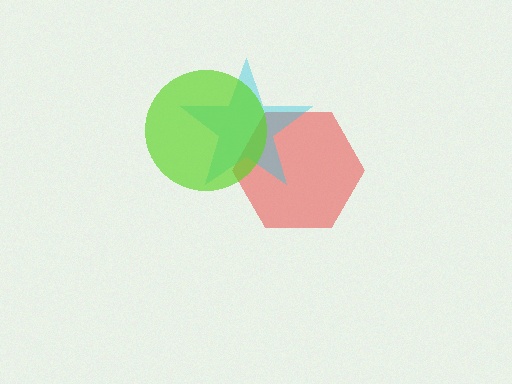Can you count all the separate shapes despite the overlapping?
Yes, there are 3 separate shapes.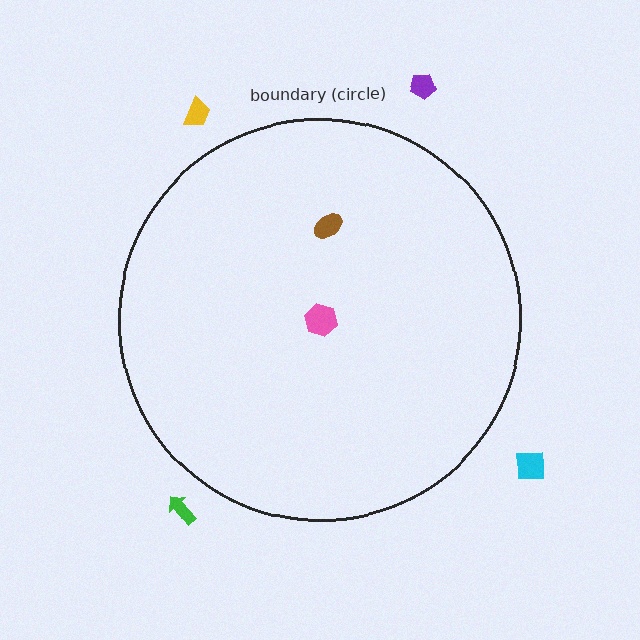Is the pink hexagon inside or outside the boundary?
Inside.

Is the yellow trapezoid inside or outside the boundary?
Outside.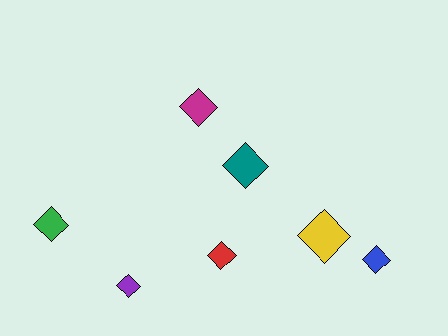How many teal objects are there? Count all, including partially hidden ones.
There is 1 teal object.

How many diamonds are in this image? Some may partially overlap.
There are 7 diamonds.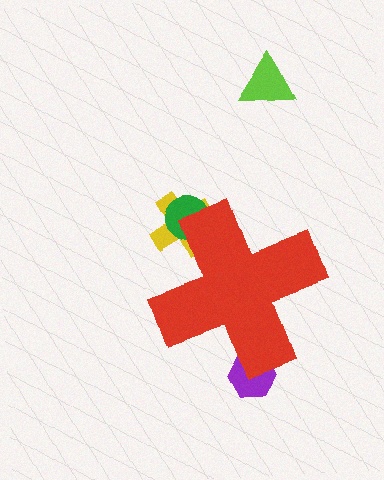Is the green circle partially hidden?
Yes, the green circle is partially hidden behind the red cross.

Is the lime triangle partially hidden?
No, the lime triangle is fully visible.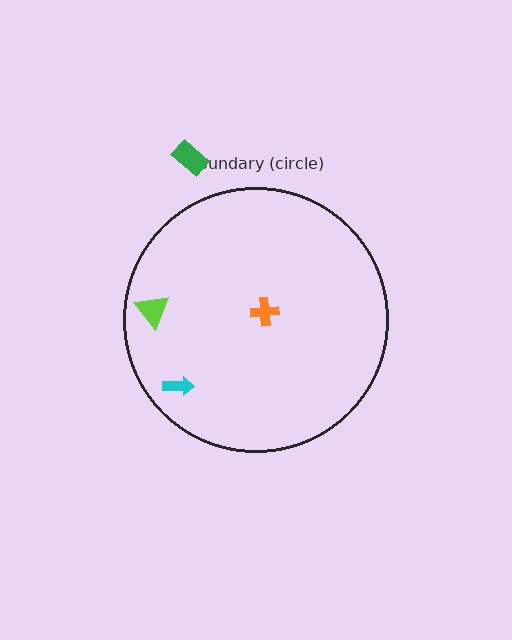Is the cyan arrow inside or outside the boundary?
Inside.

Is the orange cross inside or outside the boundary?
Inside.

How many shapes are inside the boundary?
3 inside, 1 outside.